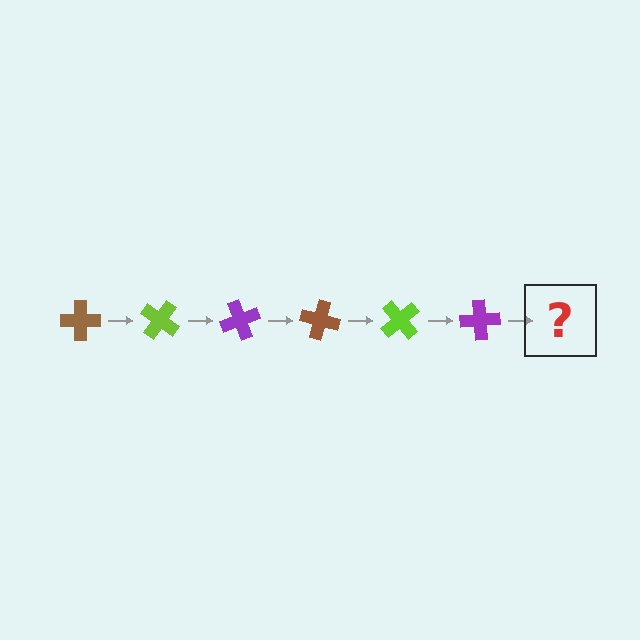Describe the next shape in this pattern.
It should be a brown cross, rotated 210 degrees from the start.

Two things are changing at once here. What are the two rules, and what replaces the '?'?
The two rules are that it rotates 35 degrees each step and the color cycles through brown, lime, and purple. The '?' should be a brown cross, rotated 210 degrees from the start.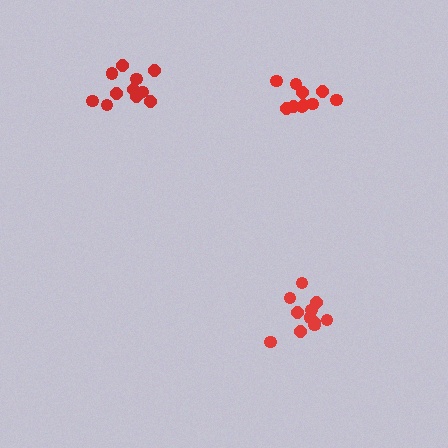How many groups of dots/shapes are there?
There are 3 groups.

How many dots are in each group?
Group 1: 10 dots, Group 2: 11 dots, Group 3: 11 dots (32 total).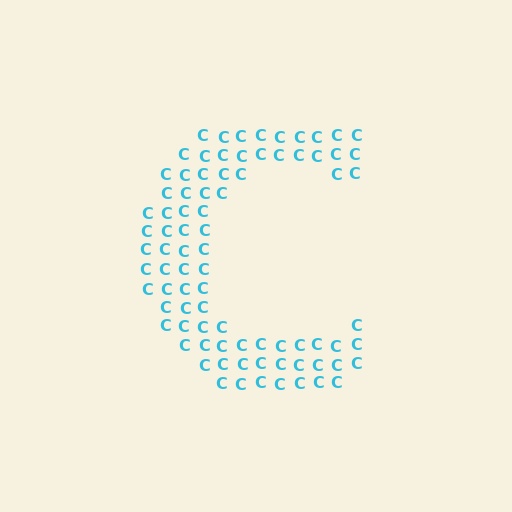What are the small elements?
The small elements are letter C's.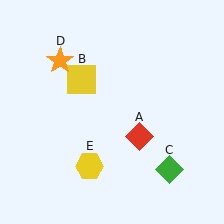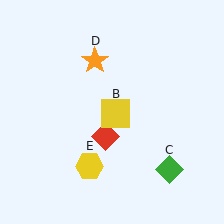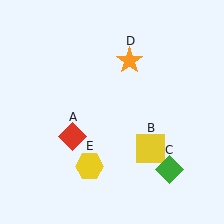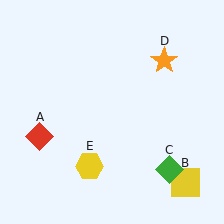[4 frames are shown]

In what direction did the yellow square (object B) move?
The yellow square (object B) moved down and to the right.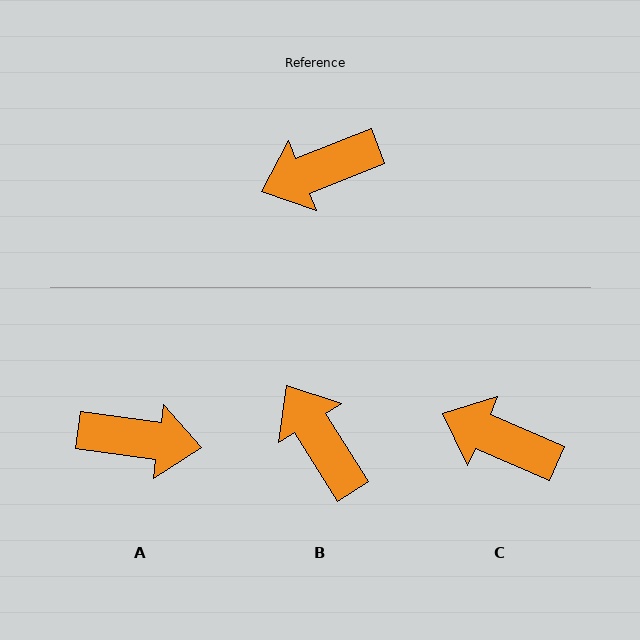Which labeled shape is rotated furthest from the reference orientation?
A, about 151 degrees away.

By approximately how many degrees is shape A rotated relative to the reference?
Approximately 151 degrees counter-clockwise.